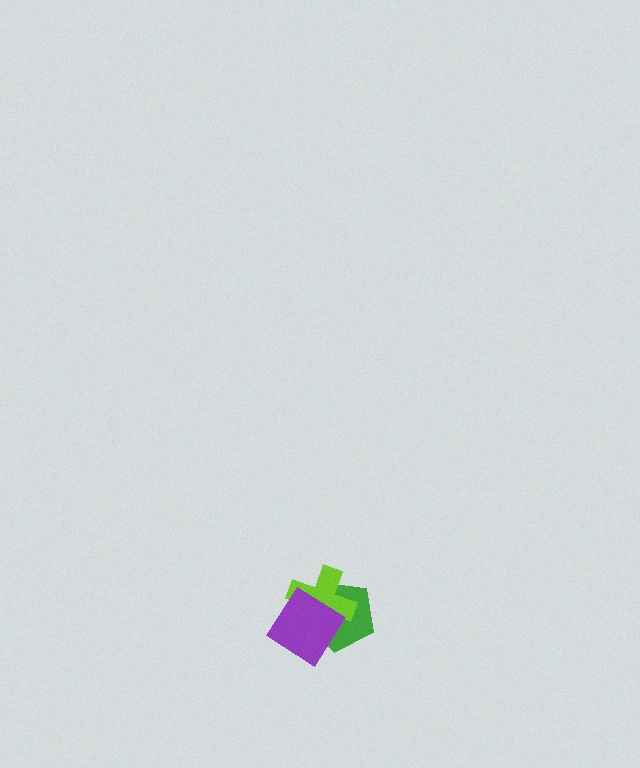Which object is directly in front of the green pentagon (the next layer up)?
The lime cross is directly in front of the green pentagon.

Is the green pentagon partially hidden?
Yes, it is partially covered by another shape.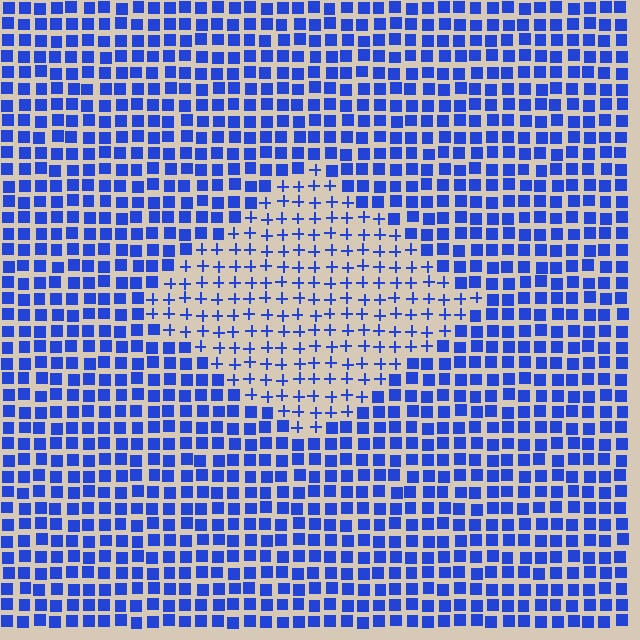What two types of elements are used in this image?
The image uses plus signs inside the diamond region and squares outside it.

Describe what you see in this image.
The image is filled with small blue elements arranged in a uniform grid. A diamond-shaped region contains plus signs, while the surrounding area contains squares. The boundary is defined purely by the change in element shape.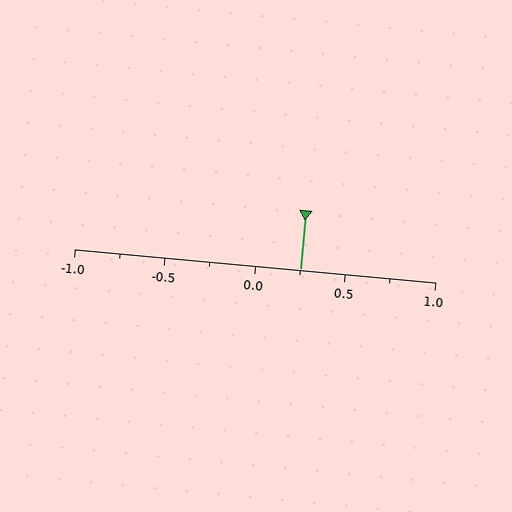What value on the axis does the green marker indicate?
The marker indicates approximately 0.25.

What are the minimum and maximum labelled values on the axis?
The axis runs from -1.0 to 1.0.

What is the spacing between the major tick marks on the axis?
The major ticks are spaced 0.5 apart.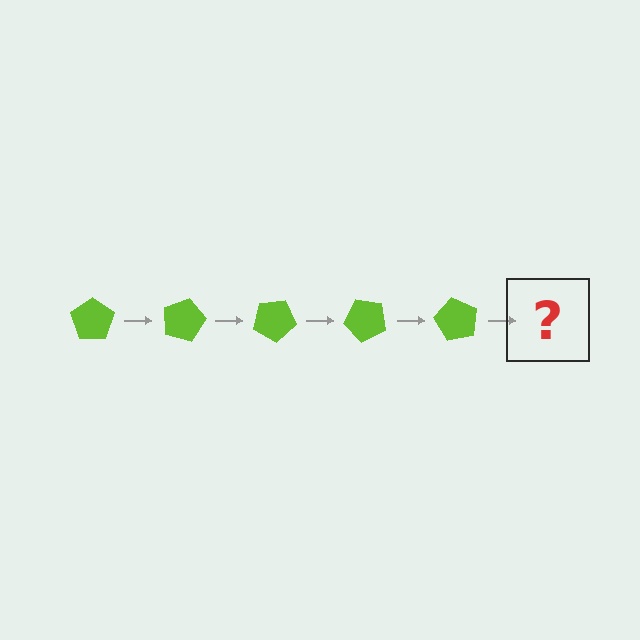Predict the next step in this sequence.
The next step is a lime pentagon rotated 75 degrees.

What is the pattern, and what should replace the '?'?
The pattern is that the pentagon rotates 15 degrees each step. The '?' should be a lime pentagon rotated 75 degrees.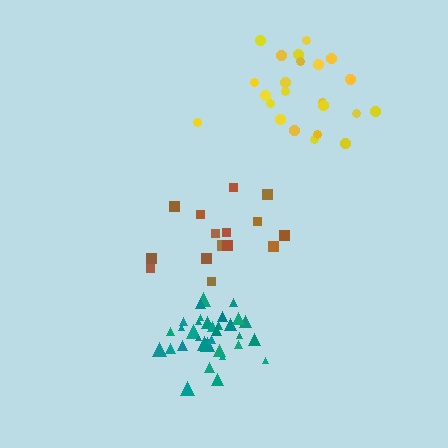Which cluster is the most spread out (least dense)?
Brown.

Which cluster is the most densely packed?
Teal.